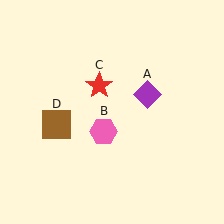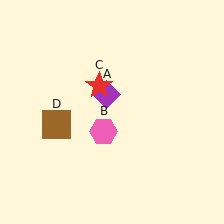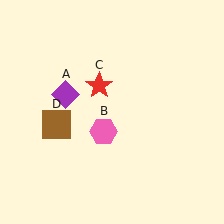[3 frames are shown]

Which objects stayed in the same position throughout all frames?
Pink hexagon (object B) and red star (object C) and brown square (object D) remained stationary.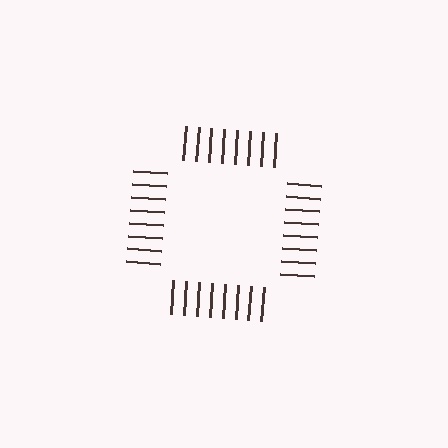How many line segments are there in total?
32 — 8 along each of the 4 edges.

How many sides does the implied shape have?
4 sides — the line-ends trace a square.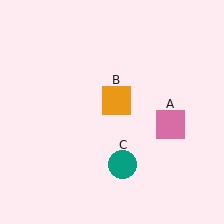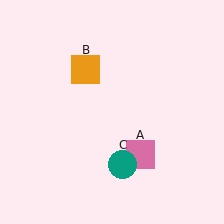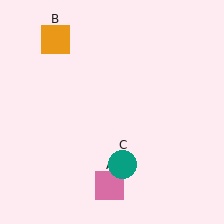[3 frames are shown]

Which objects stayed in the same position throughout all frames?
Teal circle (object C) remained stationary.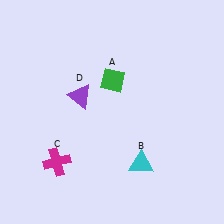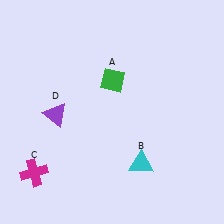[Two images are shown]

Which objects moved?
The objects that moved are: the magenta cross (C), the purple triangle (D).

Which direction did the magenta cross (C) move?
The magenta cross (C) moved left.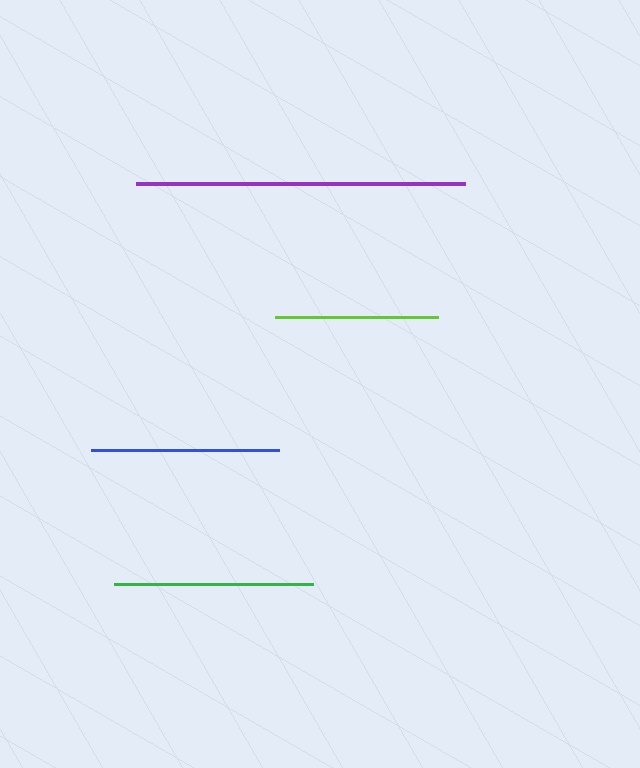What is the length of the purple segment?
The purple segment is approximately 329 pixels long.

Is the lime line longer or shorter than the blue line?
The blue line is longer than the lime line.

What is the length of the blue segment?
The blue segment is approximately 189 pixels long.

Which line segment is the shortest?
The lime line is the shortest at approximately 163 pixels.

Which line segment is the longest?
The purple line is the longest at approximately 329 pixels.